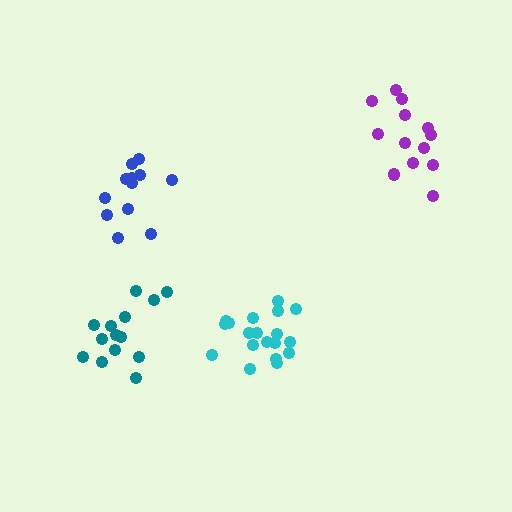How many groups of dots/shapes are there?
There are 4 groups.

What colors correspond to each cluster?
The clusters are colored: cyan, purple, teal, blue.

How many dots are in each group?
Group 1: 19 dots, Group 2: 13 dots, Group 3: 14 dots, Group 4: 13 dots (59 total).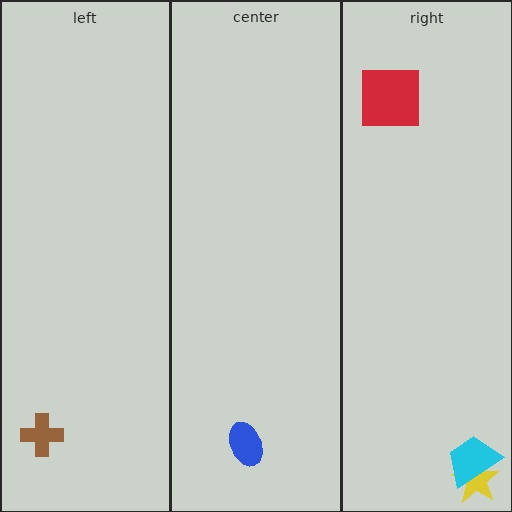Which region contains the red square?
The right region.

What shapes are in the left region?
The brown cross.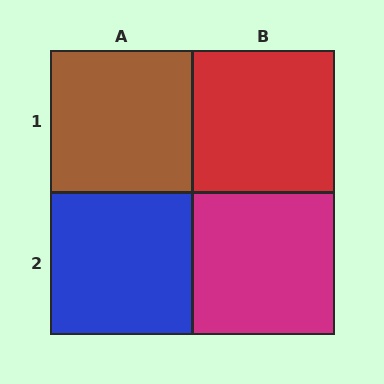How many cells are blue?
1 cell is blue.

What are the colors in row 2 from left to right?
Blue, magenta.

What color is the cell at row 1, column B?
Red.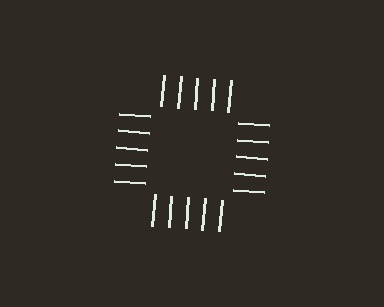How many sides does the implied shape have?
4 sides — the line-ends trace a square.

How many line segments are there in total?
20 — 5 along each of the 4 edges.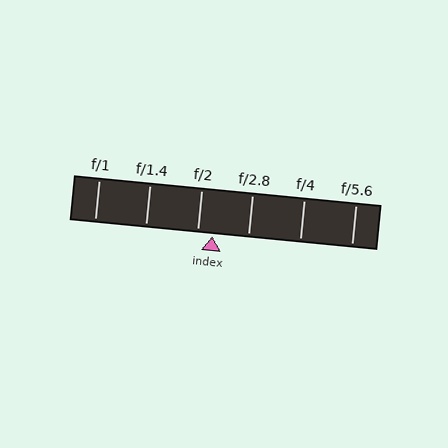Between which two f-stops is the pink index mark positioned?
The index mark is between f/2 and f/2.8.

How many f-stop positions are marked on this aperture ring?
There are 6 f-stop positions marked.